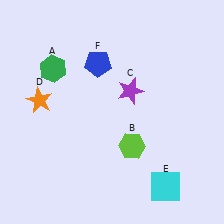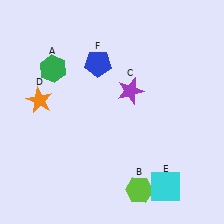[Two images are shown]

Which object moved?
The lime hexagon (B) moved down.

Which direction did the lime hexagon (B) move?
The lime hexagon (B) moved down.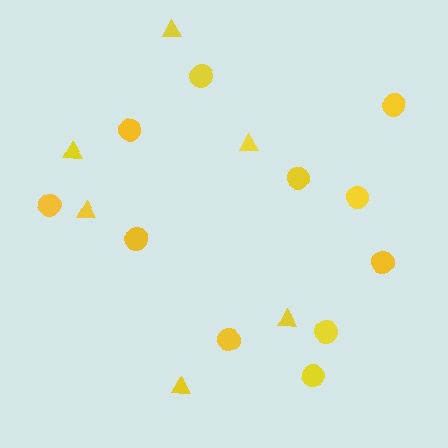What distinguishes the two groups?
There are 2 groups: one group of circles (11) and one group of triangles (6).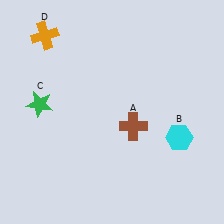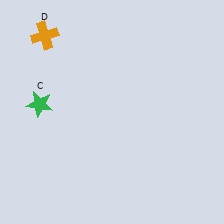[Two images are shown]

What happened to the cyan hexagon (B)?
The cyan hexagon (B) was removed in Image 2. It was in the bottom-right area of Image 1.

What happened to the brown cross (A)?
The brown cross (A) was removed in Image 2. It was in the bottom-right area of Image 1.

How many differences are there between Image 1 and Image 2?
There are 2 differences between the two images.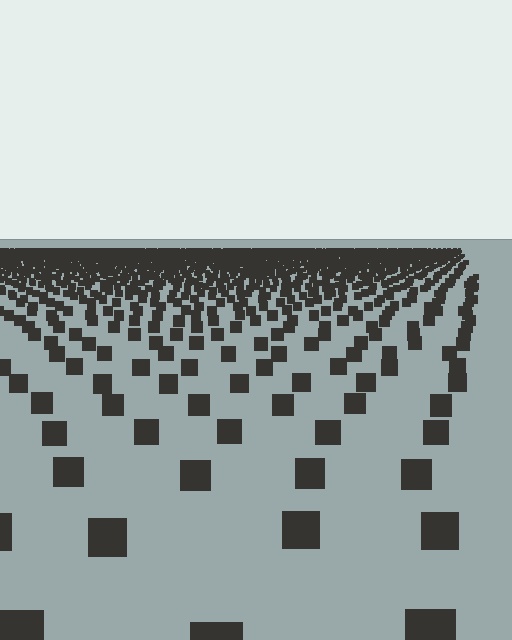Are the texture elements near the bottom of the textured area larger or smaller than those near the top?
Larger. Near the bottom, elements are closer to the viewer and appear at a bigger on-screen size.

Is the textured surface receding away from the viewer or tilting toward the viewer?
The surface is receding away from the viewer. Texture elements get smaller and denser toward the top.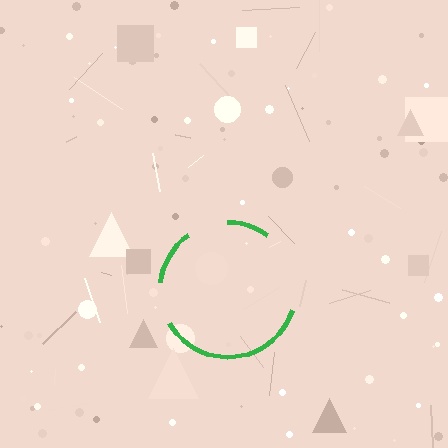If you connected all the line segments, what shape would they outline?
They would outline a circle.